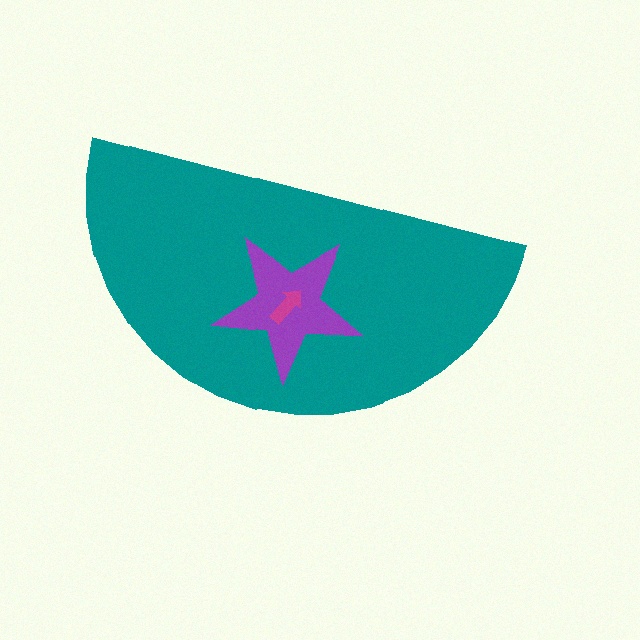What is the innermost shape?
The magenta arrow.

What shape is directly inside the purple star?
The magenta arrow.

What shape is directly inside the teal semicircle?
The purple star.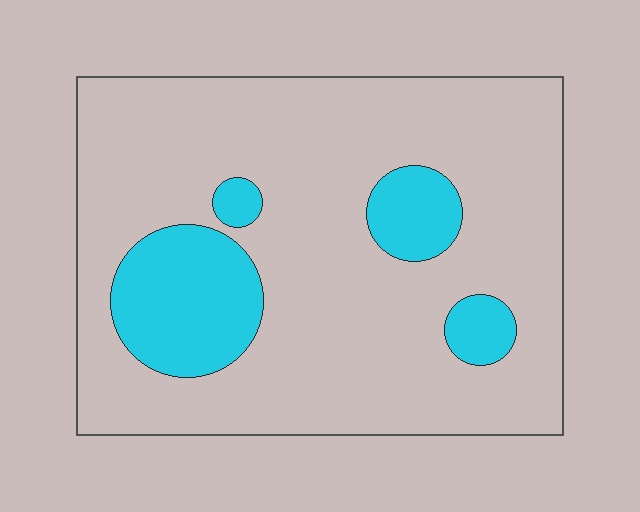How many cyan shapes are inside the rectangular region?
4.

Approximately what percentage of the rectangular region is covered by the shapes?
Approximately 20%.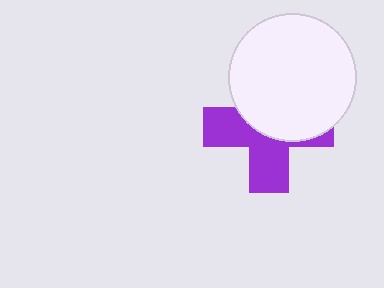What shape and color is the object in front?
The object in front is a white circle.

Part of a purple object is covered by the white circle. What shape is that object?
It is a cross.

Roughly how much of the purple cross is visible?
About half of it is visible (roughly 50%).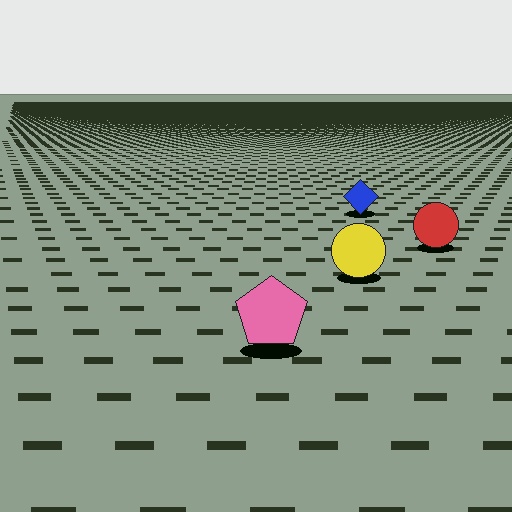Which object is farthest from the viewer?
The blue diamond is farthest from the viewer. It appears smaller and the ground texture around it is denser.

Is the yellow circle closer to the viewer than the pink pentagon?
No. The pink pentagon is closer — you can tell from the texture gradient: the ground texture is coarser near it.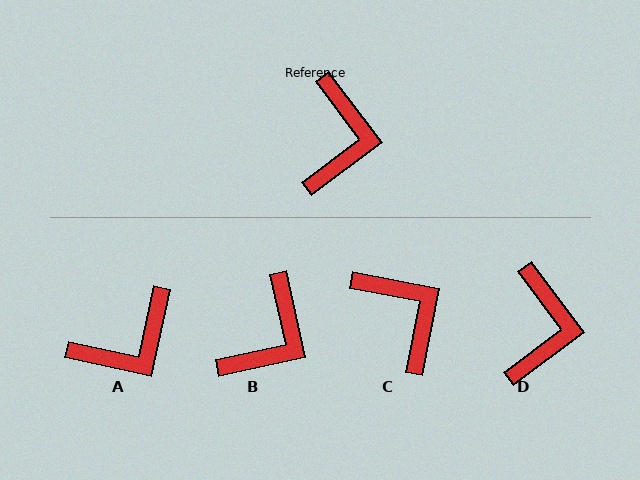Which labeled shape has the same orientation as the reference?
D.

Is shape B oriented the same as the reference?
No, it is off by about 25 degrees.